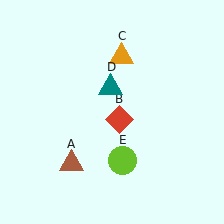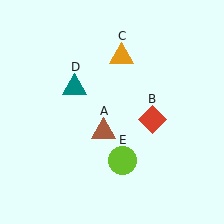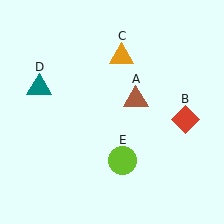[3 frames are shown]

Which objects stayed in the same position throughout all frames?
Orange triangle (object C) and lime circle (object E) remained stationary.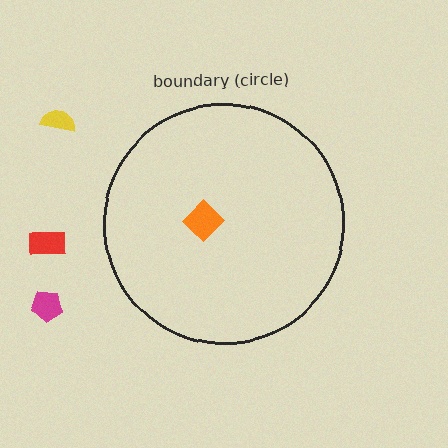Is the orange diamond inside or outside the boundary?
Inside.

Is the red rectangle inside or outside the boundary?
Outside.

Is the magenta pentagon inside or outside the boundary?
Outside.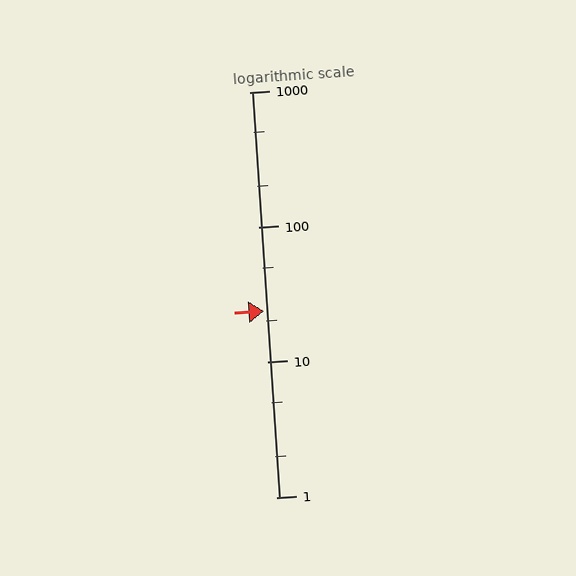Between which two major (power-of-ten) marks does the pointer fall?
The pointer is between 10 and 100.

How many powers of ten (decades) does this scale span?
The scale spans 3 decades, from 1 to 1000.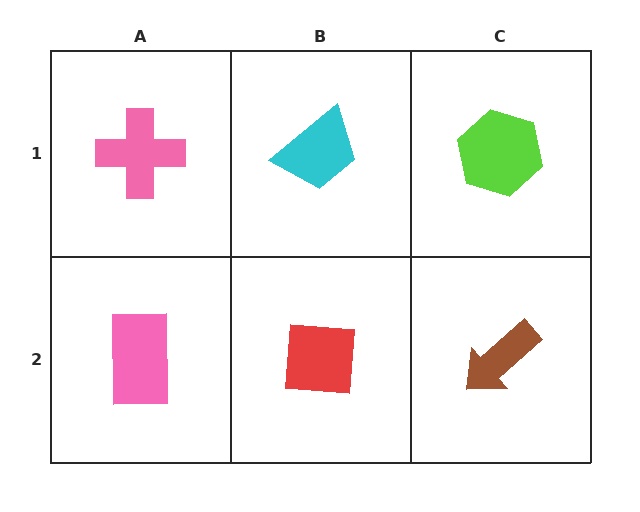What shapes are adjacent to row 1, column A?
A pink rectangle (row 2, column A), a cyan trapezoid (row 1, column B).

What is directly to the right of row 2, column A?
A red square.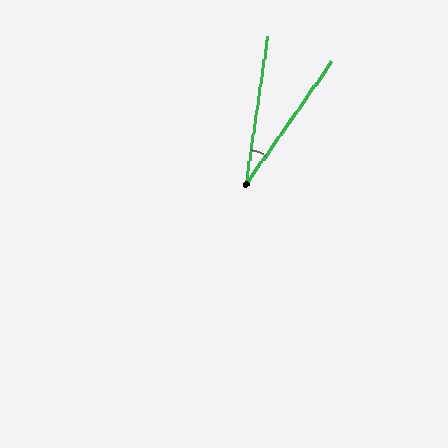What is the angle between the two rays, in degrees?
Approximately 26 degrees.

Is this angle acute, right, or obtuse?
It is acute.